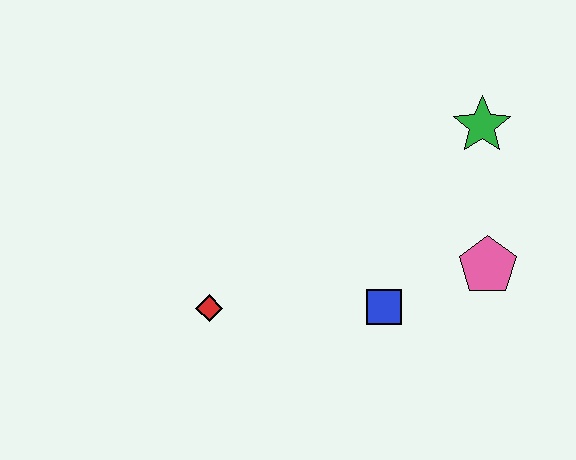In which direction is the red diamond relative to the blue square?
The red diamond is to the left of the blue square.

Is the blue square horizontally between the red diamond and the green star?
Yes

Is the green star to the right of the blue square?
Yes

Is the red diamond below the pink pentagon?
Yes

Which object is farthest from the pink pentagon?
The red diamond is farthest from the pink pentagon.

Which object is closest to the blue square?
The pink pentagon is closest to the blue square.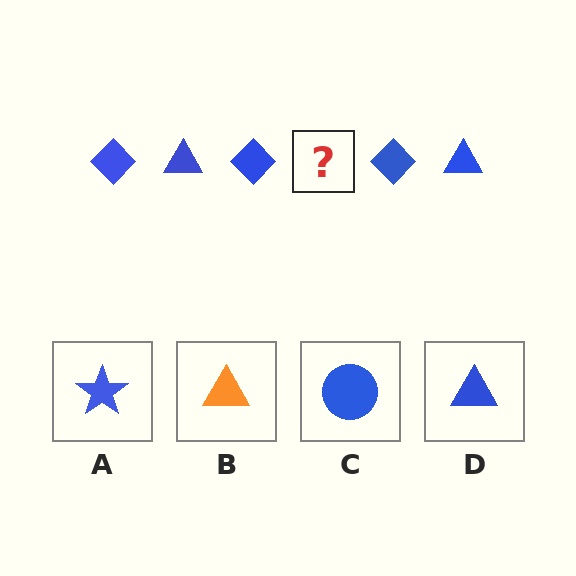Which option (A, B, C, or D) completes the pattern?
D.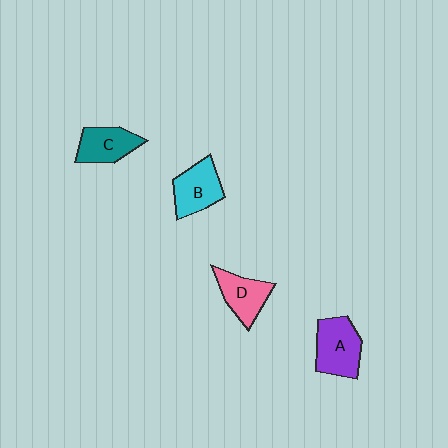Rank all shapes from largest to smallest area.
From largest to smallest: A (purple), B (cyan), C (teal), D (pink).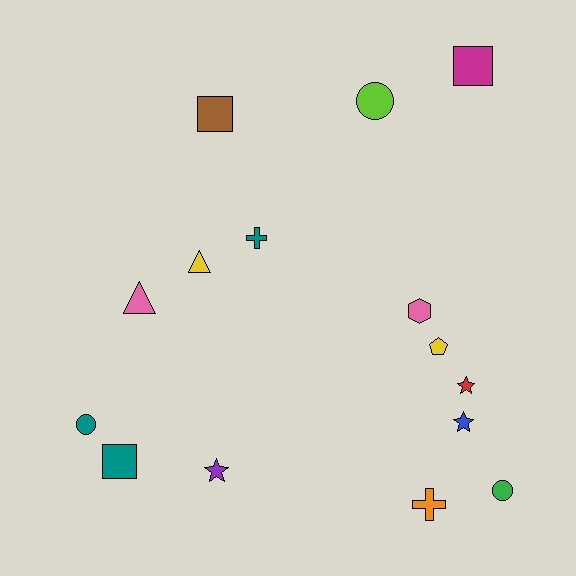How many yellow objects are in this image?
There are 2 yellow objects.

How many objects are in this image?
There are 15 objects.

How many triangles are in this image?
There are 2 triangles.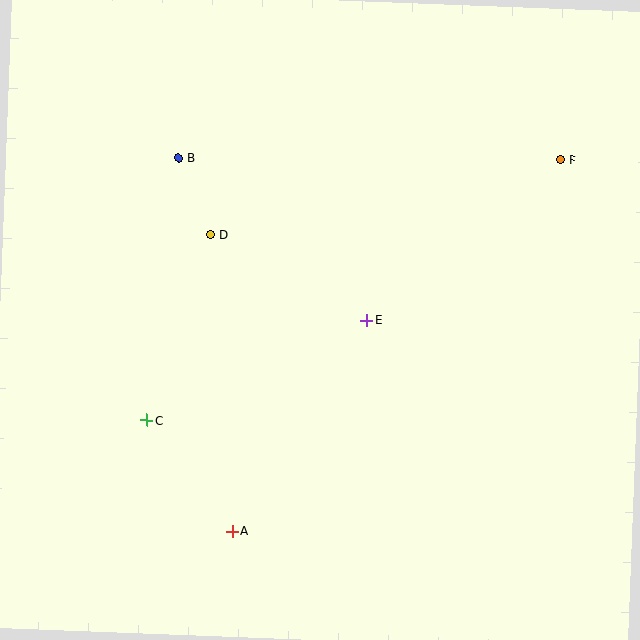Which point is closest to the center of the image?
Point E at (367, 320) is closest to the center.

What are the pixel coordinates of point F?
Point F is at (561, 160).